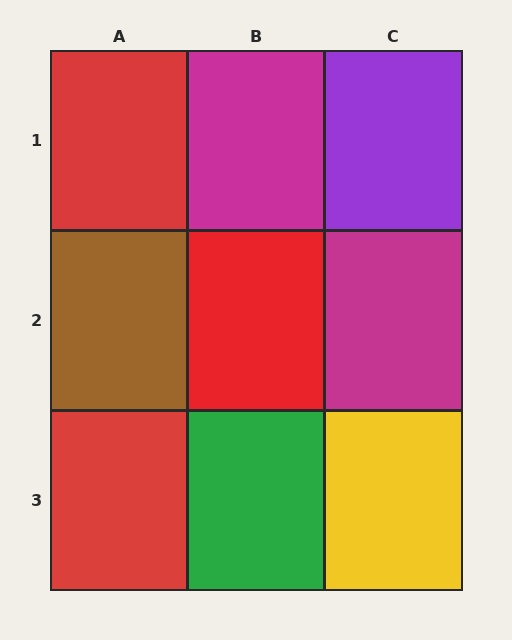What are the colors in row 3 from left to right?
Red, green, yellow.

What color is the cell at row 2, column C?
Magenta.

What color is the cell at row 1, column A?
Red.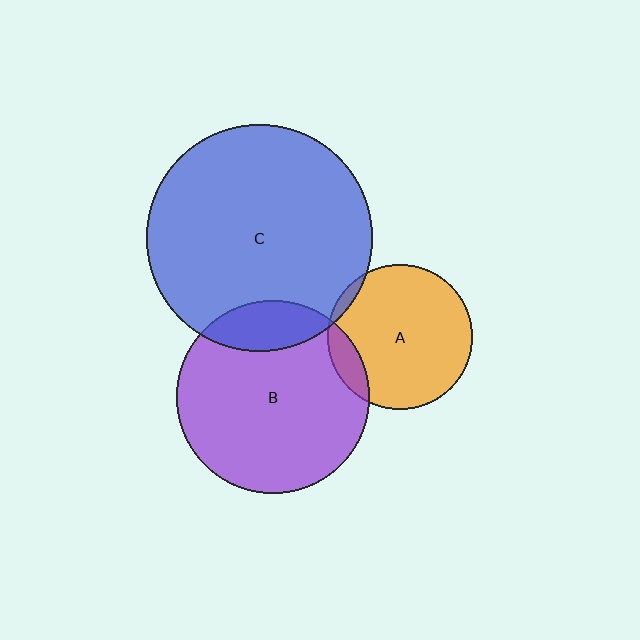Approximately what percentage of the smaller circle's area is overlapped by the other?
Approximately 10%.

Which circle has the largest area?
Circle C (blue).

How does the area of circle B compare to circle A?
Approximately 1.8 times.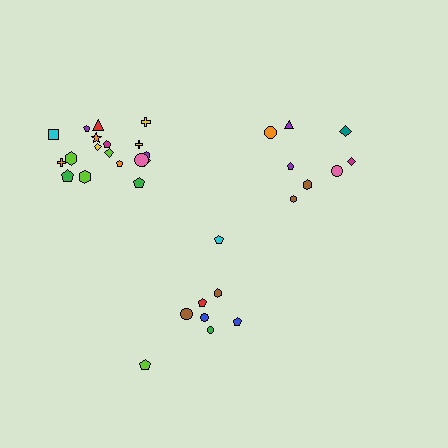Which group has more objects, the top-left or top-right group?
The top-left group.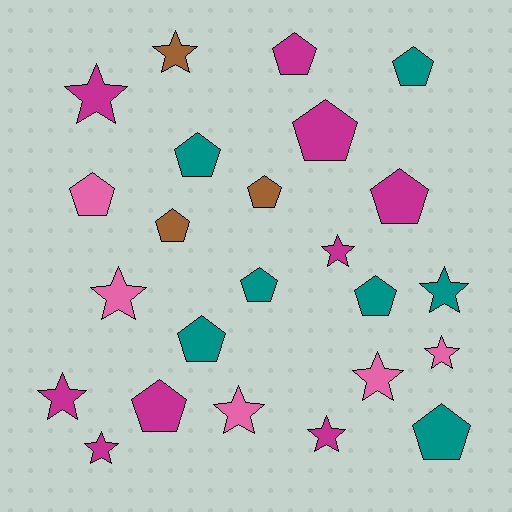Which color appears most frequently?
Magenta, with 9 objects.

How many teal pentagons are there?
There are 6 teal pentagons.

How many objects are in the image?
There are 24 objects.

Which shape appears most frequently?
Pentagon, with 13 objects.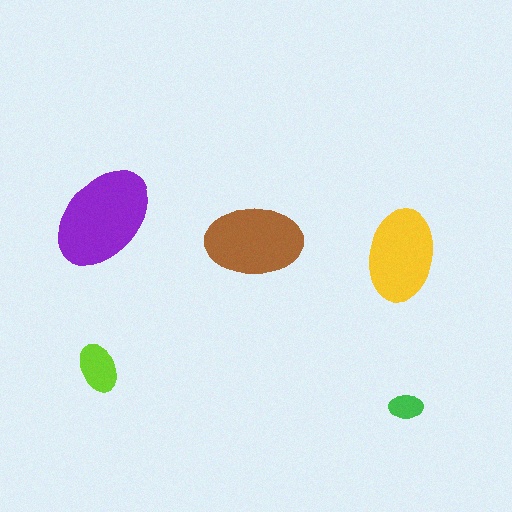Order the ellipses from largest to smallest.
the purple one, the brown one, the yellow one, the lime one, the green one.